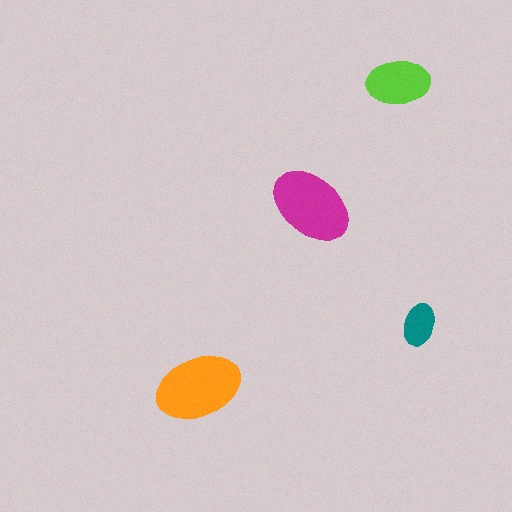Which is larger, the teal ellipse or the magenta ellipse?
The magenta one.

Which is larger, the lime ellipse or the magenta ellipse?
The magenta one.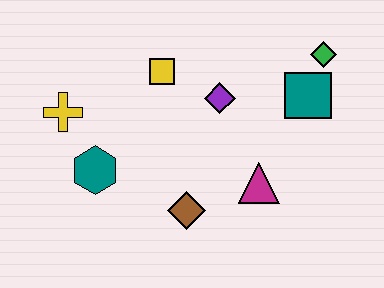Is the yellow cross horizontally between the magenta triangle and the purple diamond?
No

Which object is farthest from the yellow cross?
The green diamond is farthest from the yellow cross.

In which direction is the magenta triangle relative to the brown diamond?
The magenta triangle is to the right of the brown diamond.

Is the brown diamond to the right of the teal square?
No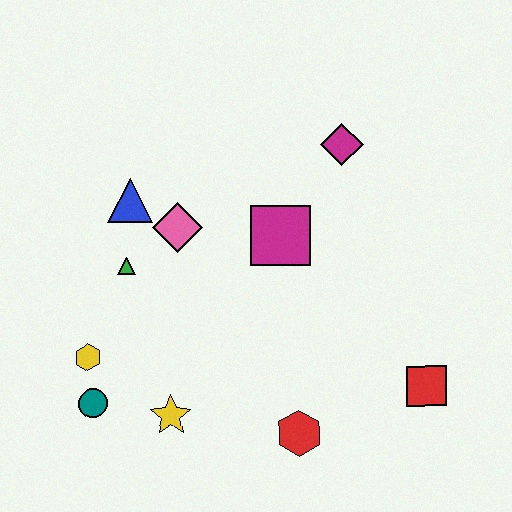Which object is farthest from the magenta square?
The teal circle is farthest from the magenta square.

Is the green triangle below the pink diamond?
Yes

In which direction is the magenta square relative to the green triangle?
The magenta square is to the right of the green triangle.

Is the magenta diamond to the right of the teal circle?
Yes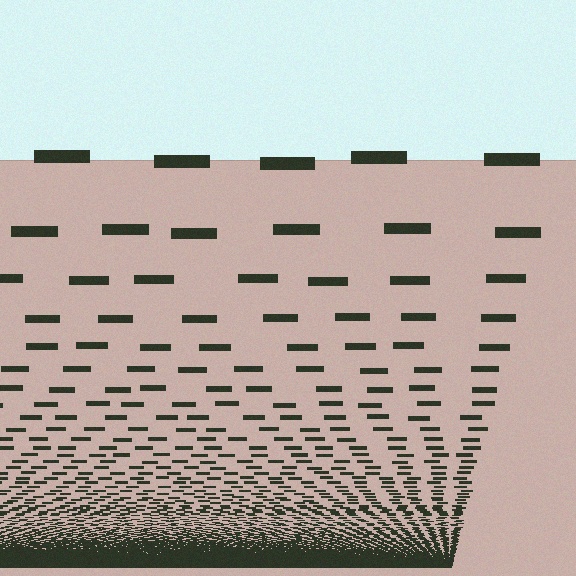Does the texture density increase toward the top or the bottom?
Density increases toward the bottom.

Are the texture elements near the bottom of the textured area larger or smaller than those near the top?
Smaller. The gradient is inverted — elements near the bottom are smaller and denser.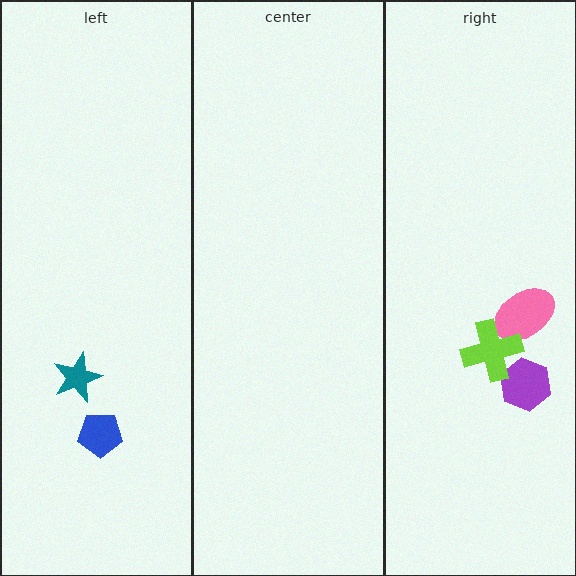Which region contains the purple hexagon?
The right region.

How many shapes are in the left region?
2.